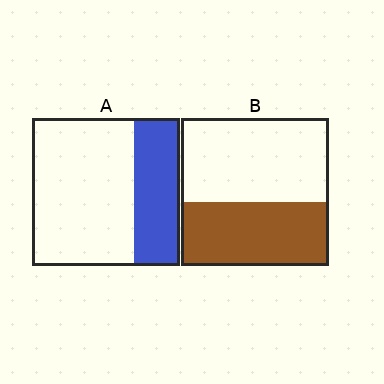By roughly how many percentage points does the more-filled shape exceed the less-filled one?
By roughly 10 percentage points (B over A).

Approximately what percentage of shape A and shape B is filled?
A is approximately 30% and B is approximately 45%.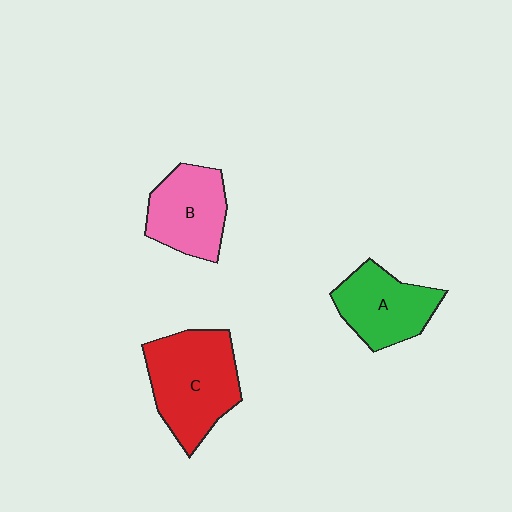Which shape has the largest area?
Shape C (red).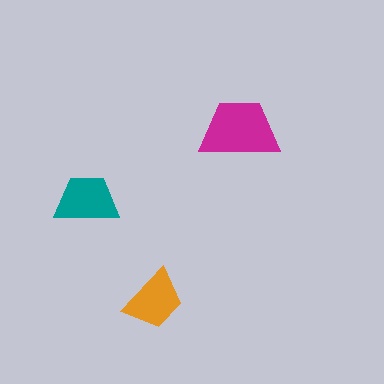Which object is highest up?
The magenta trapezoid is topmost.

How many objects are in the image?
There are 3 objects in the image.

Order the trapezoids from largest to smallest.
the magenta one, the teal one, the orange one.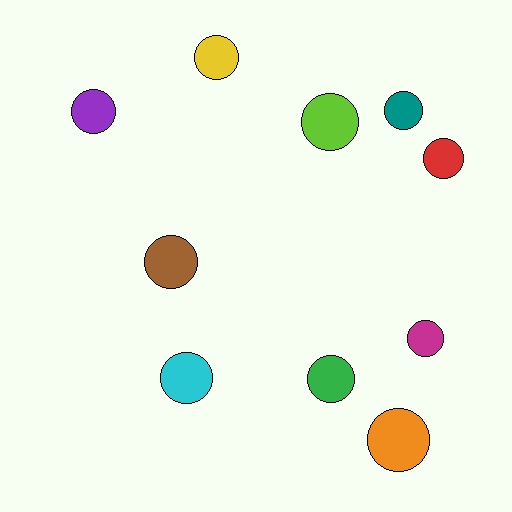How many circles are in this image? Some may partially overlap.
There are 10 circles.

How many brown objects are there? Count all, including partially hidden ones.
There is 1 brown object.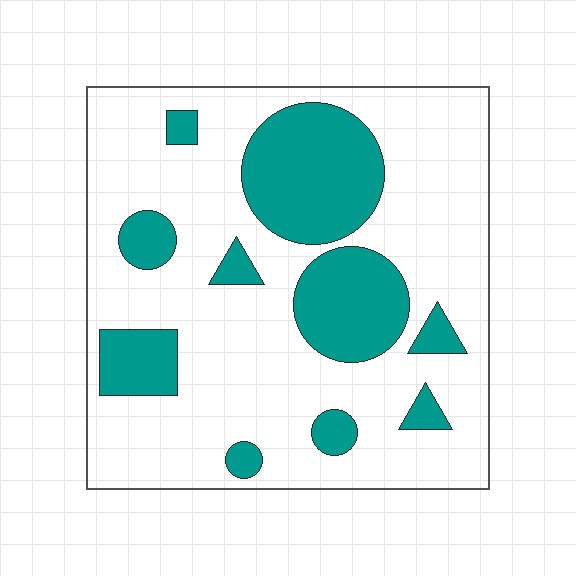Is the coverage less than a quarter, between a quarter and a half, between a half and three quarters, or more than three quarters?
Between a quarter and a half.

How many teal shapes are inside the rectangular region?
10.